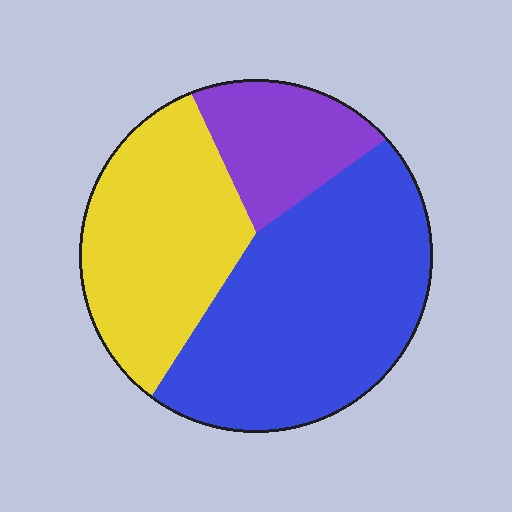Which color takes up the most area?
Blue, at roughly 50%.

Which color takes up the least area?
Purple, at roughly 15%.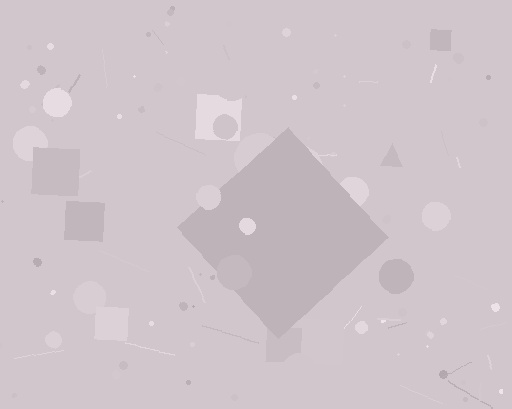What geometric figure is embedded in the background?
A diamond is embedded in the background.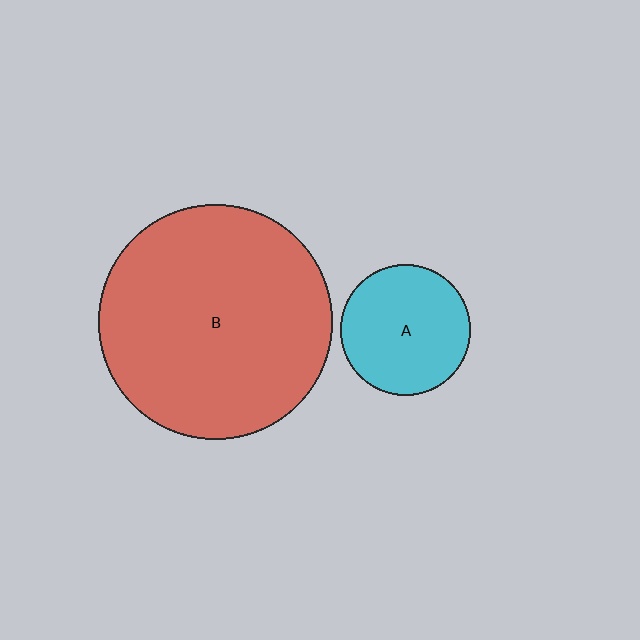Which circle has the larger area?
Circle B (red).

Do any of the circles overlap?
No, none of the circles overlap.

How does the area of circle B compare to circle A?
Approximately 3.2 times.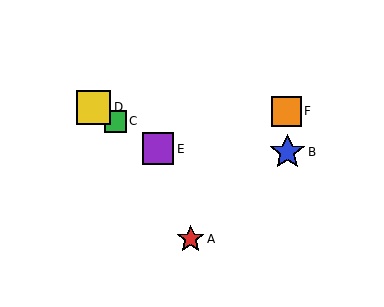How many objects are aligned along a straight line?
3 objects (C, D, E) are aligned along a straight line.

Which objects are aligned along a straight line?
Objects C, D, E are aligned along a straight line.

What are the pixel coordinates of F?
Object F is at (286, 111).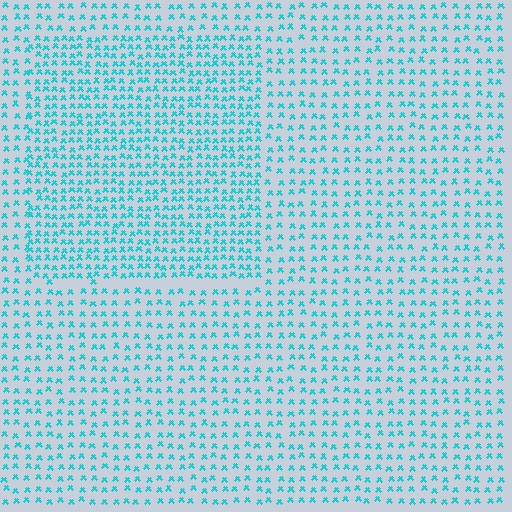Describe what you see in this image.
The image contains small cyan elements arranged at two different densities. A rectangle-shaped region is visible where the elements are more densely packed than the surrounding area.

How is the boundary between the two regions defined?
The boundary is defined by a change in element density (approximately 1.7x ratio). All elements are the same color, size, and shape.